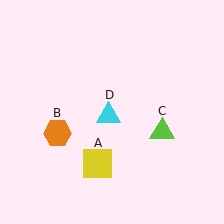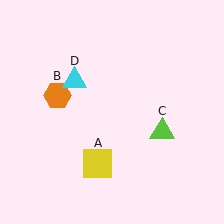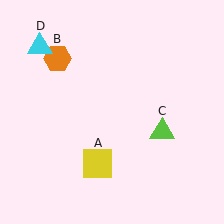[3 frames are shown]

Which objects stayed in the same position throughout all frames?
Yellow square (object A) and lime triangle (object C) remained stationary.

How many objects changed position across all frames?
2 objects changed position: orange hexagon (object B), cyan triangle (object D).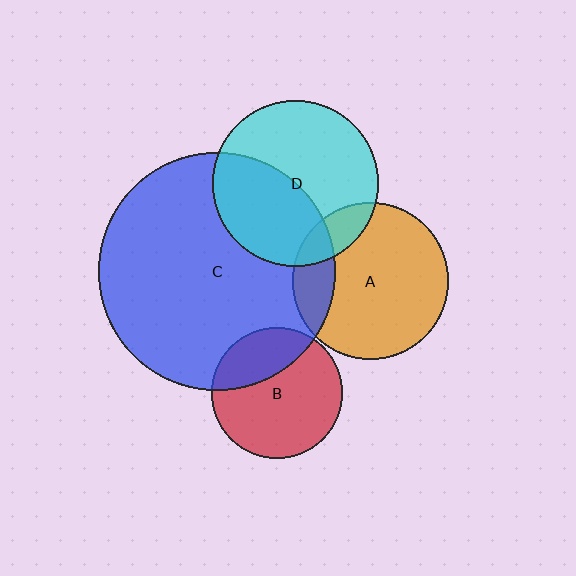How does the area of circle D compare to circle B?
Approximately 1.6 times.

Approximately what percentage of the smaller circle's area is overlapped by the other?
Approximately 40%.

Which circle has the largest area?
Circle C (blue).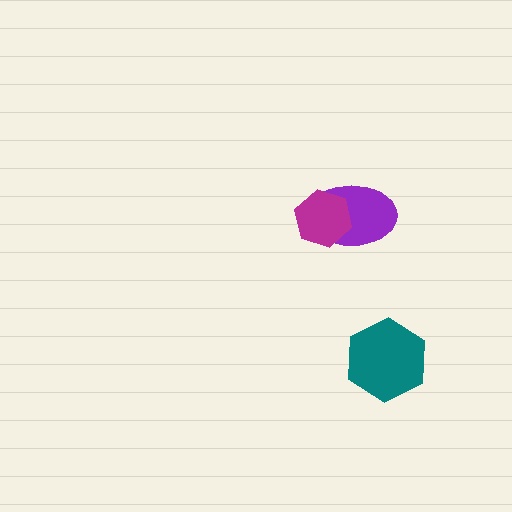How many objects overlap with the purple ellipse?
1 object overlaps with the purple ellipse.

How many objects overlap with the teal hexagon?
0 objects overlap with the teal hexagon.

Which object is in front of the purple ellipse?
The magenta hexagon is in front of the purple ellipse.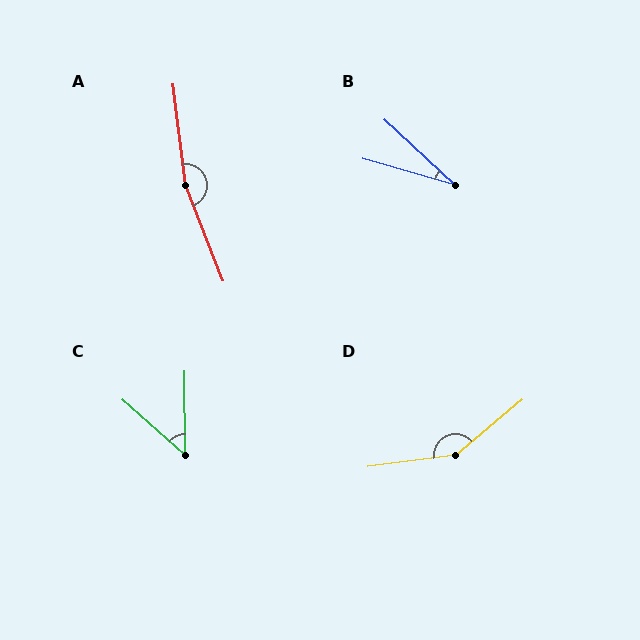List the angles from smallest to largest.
B (27°), C (48°), D (147°), A (166°).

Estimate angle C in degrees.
Approximately 48 degrees.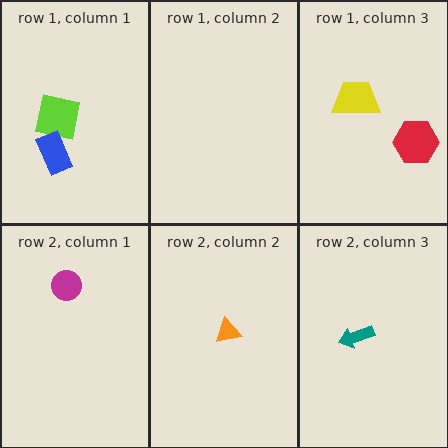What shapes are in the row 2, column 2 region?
The orange triangle.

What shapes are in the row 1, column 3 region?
The red hexagon, the yellow trapezoid.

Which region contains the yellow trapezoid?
The row 1, column 3 region.